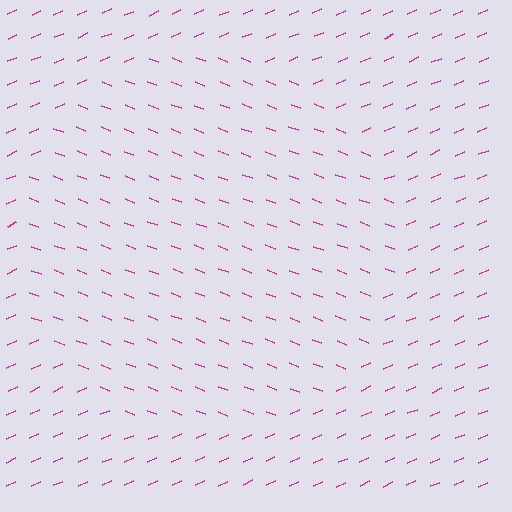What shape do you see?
I see a circle.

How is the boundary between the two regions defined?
The boundary is defined purely by a change in line orientation (approximately 45 degrees difference). All lines are the same color and thickness.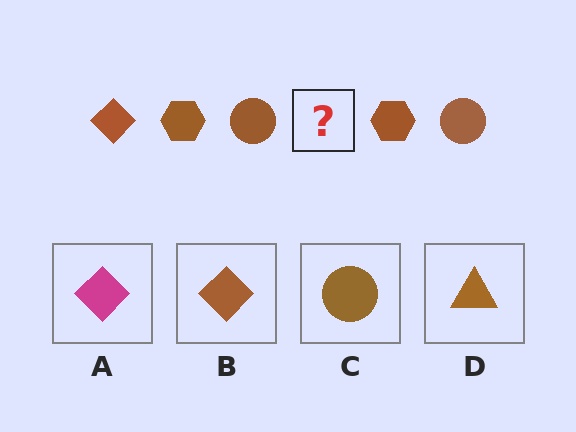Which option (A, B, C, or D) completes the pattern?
B.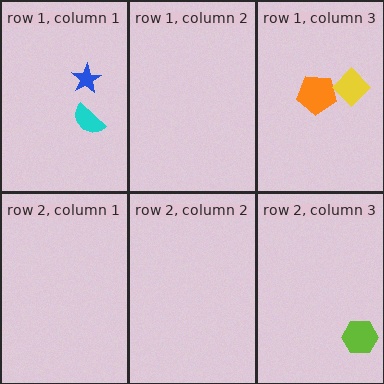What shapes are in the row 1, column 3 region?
The orange pentagon, the yellow diamond.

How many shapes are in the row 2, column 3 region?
1.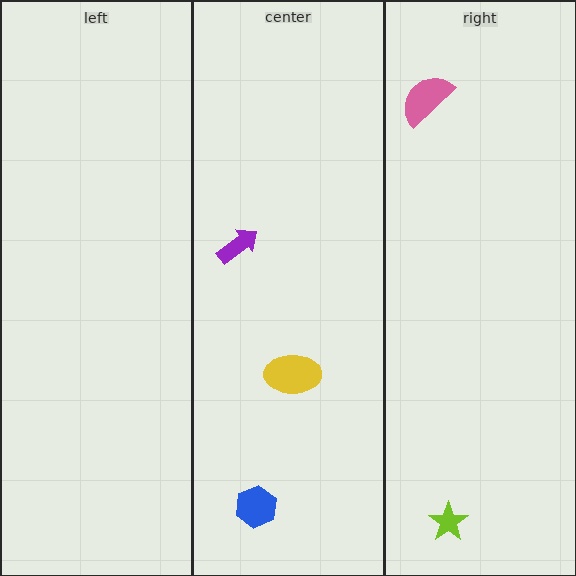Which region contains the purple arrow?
The center region.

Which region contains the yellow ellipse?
The center region.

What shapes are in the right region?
The pink semicircle, the lime star.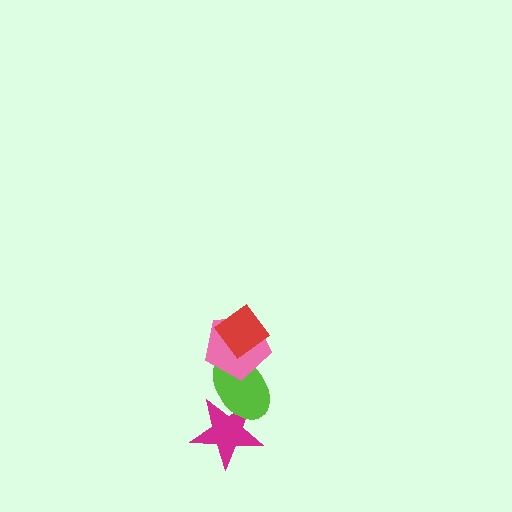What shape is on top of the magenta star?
The lime ellipse is on top of the magenta star.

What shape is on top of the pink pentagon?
The red diamond is on top of the pink pentagon.